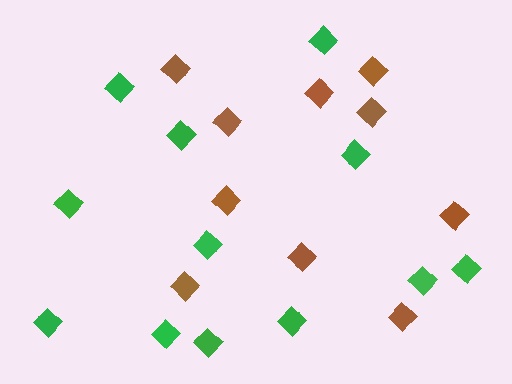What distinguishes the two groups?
There are 2 groups: one group of brown diamonds (10) and one group of green diamonds (12).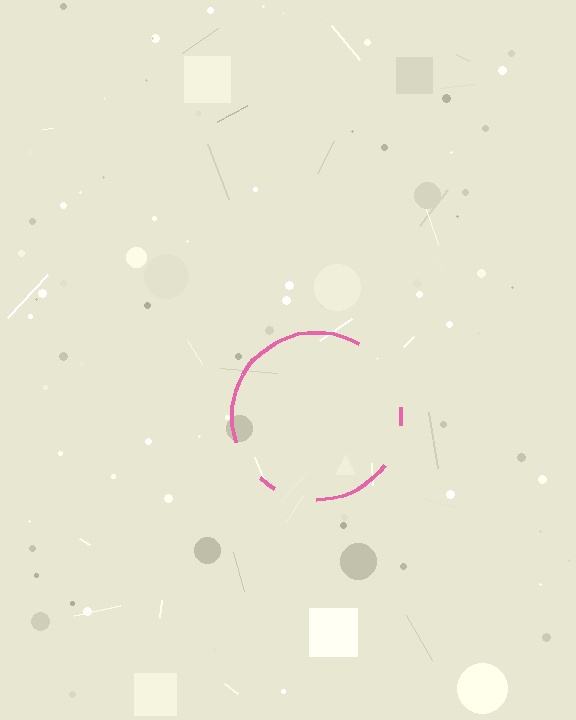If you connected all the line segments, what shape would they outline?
They would outline a circle.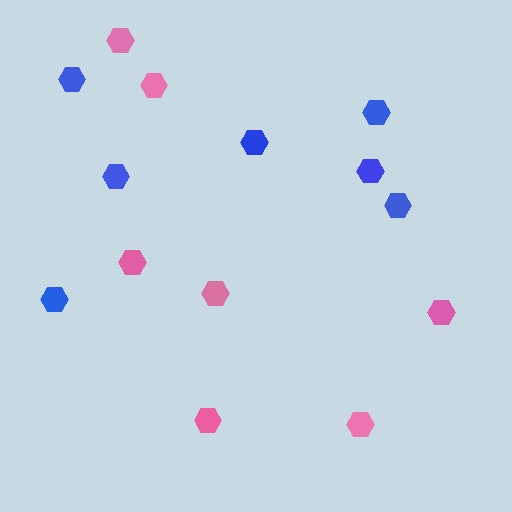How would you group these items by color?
There are 2 groups: one group of pink hexagons (7) and one group of blue hexagons (7).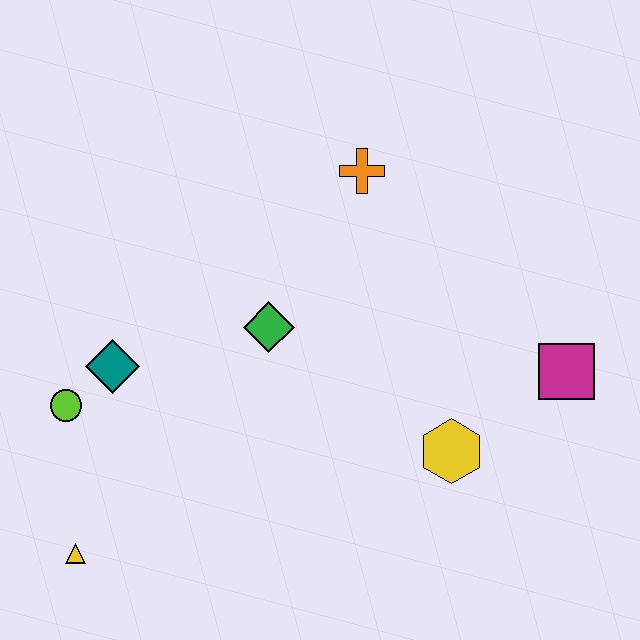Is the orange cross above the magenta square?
Yes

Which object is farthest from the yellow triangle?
The magenta square is farthest from the yellow triangle.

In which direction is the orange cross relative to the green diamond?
The orange cross is above the green diamond.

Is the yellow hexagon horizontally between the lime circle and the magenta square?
Yes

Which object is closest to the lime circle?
The teal diamond is closest to the lime circle.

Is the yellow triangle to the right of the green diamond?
No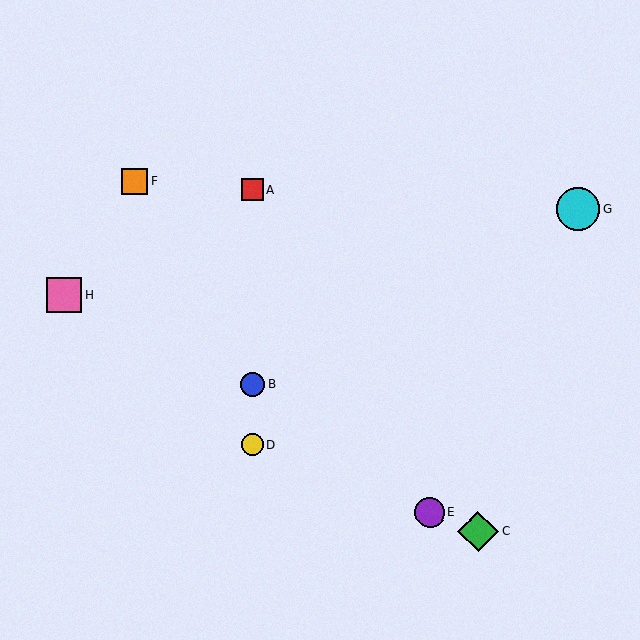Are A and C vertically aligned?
No, A is at x≈252 and C is at x≈478.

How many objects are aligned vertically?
3 objects (A, B, D) are aligned vertically.